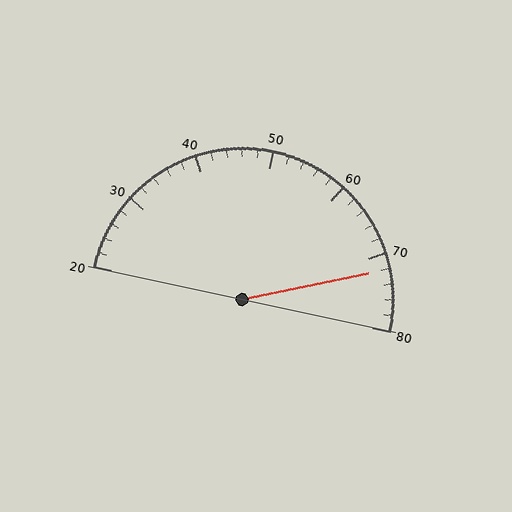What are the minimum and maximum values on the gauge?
The gauge ranges from 20 to 80.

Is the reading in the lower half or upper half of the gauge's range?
The reading is in the upper half of the range (20 to 80).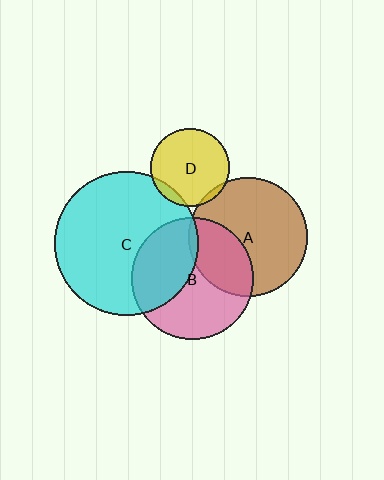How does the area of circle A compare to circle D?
Approximately 2.3 times.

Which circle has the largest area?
Circle C (cyan).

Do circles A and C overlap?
Yes.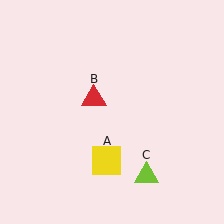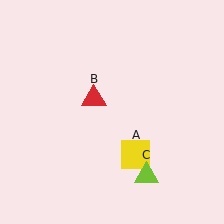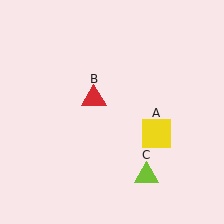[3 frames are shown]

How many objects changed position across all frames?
1 object changed position: yellow square (object A).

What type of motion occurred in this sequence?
The yellow square (object A) rotated counterclockwise around the center of the scene.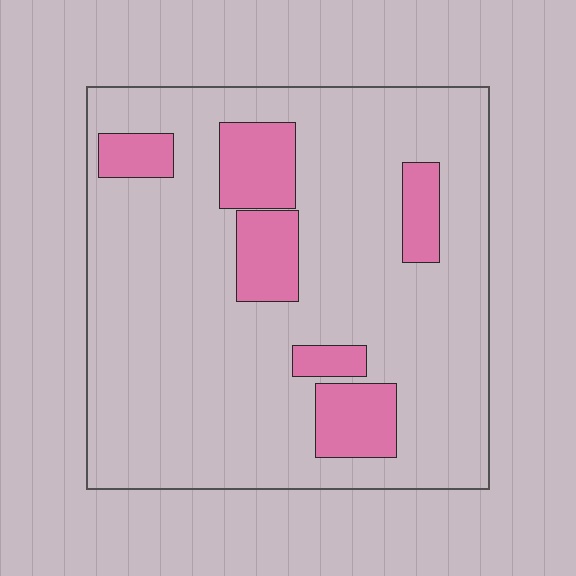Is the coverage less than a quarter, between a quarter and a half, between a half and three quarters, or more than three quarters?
Less than a quarter.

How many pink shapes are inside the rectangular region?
6.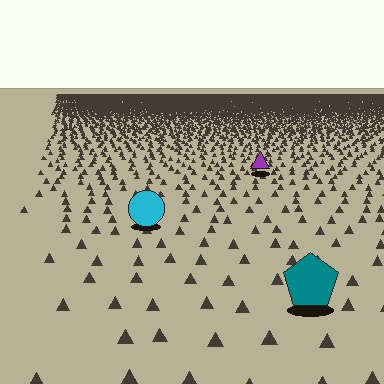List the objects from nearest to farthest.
From nearest to farthest: the teal pentagon, the cyan circle, the purple triangle.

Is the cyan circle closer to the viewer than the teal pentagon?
No. The teal pentagon is closer — you can tell from the texture gradient: the ground texture is coarser near it.